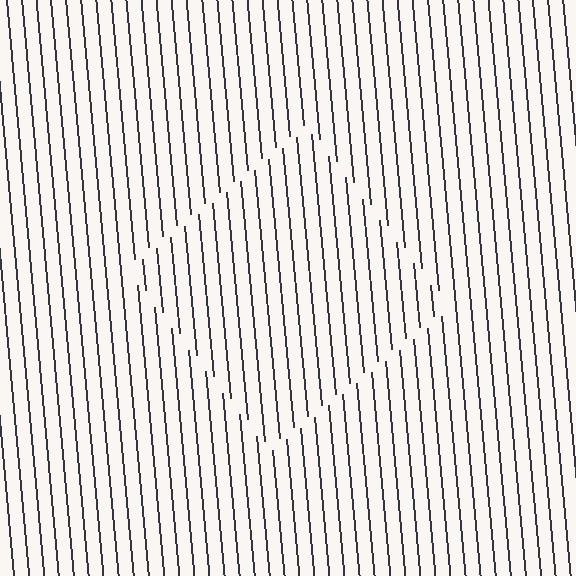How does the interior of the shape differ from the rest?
The interior of the shape contains the same grating, shifted by half a period — the contour is defined by the phase discontinuity where line-ends from the inner and outer gratings abut.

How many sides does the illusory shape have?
4 sides — the line-ends trace a square.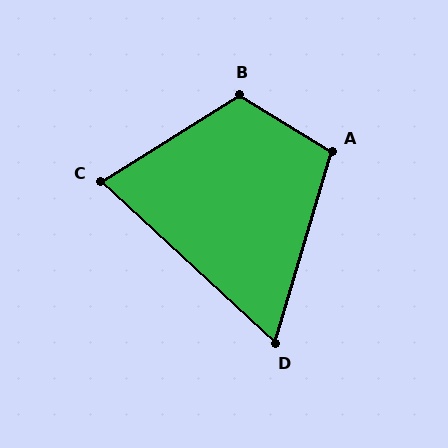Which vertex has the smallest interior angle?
D, at approximately 63 degrees.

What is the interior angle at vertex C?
Approximately 75 degrees (acute).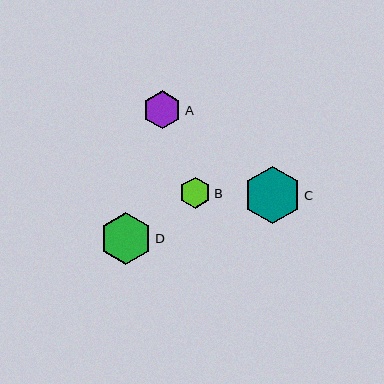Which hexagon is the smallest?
Hexagon B is the smallest with a size of approximately 31 pixels.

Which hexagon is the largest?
Hexagon C is the largest with a size of approximately 57 pixels.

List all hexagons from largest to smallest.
From largest to smallest: C, D, A, B.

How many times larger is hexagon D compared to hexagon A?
Hexagon D is approximately 1.4 times the size of hexagon A.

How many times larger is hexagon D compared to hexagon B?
Hexagon D is approximately 1.7 times the size of hexagon B.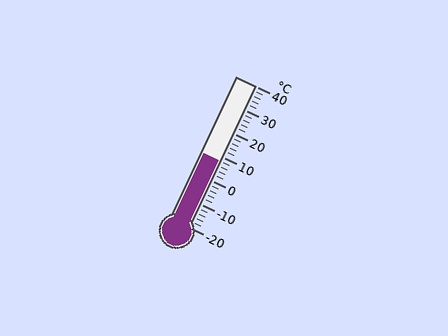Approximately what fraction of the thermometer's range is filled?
The thermometer is filled to approximately 45% of its range.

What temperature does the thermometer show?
The thermometer shows approximately 8°C.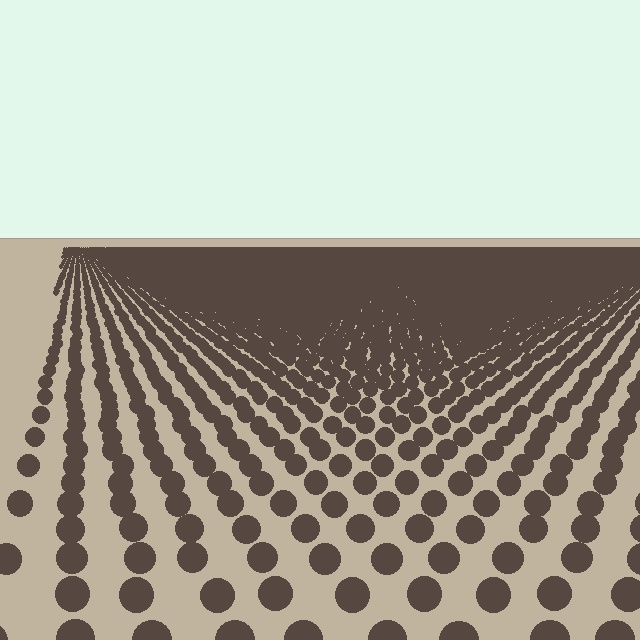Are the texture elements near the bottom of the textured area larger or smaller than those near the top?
Larger. Near the bottom, elements are closer to the viewer and appear at a bigger on-screen size.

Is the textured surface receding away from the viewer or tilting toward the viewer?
The surface is receding away from the viewer. Texture elements get smaller and denser toward the top.